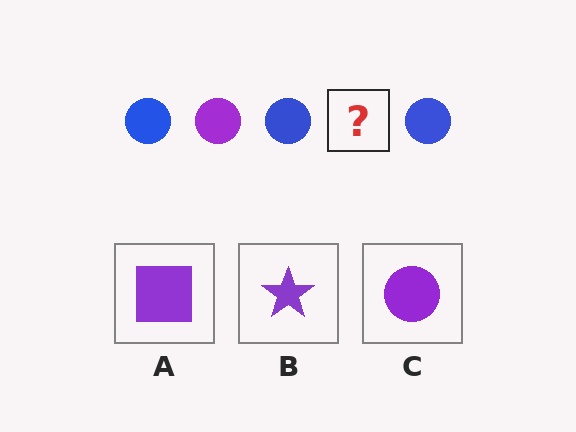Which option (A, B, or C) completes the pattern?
C.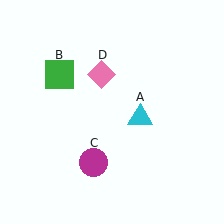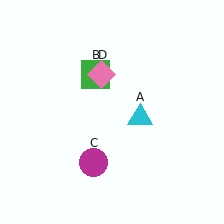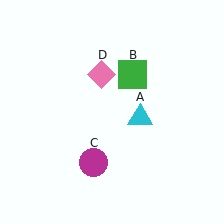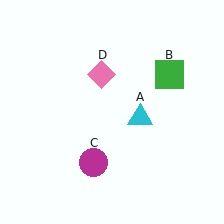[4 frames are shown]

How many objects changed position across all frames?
1 object changed position: green square (object B).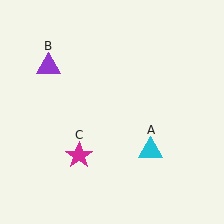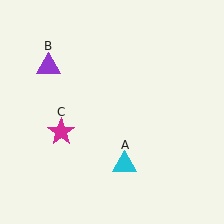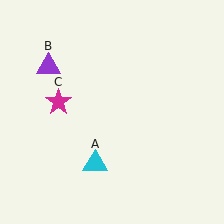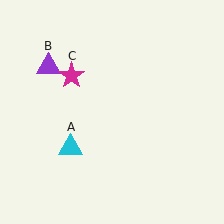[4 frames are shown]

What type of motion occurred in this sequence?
The cyan triangle (object A), magenta star (object C) rotated clockwise around the center of the scene.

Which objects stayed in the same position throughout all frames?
Purple triangle (object B) remained stationary.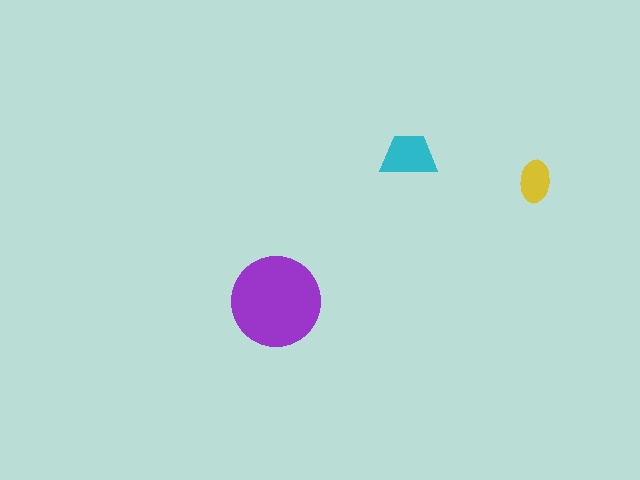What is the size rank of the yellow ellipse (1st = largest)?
3rd.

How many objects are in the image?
There are 3 objects in the image.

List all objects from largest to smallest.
The purple circle, the cyan trapezoid, the yellow ellipse.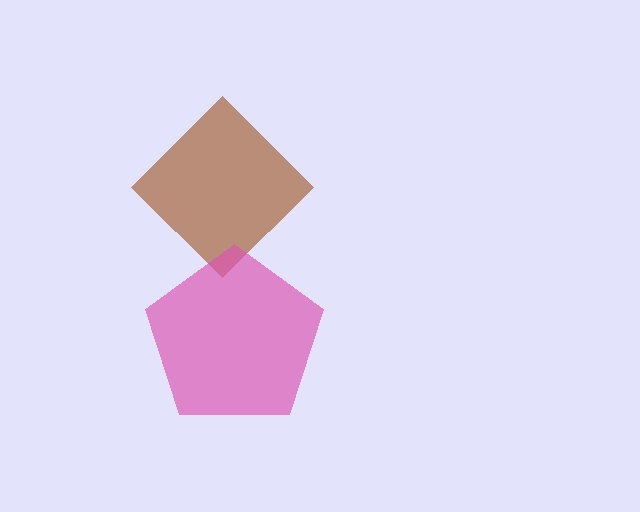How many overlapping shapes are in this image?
There are 2 overlapping shapes in the image.